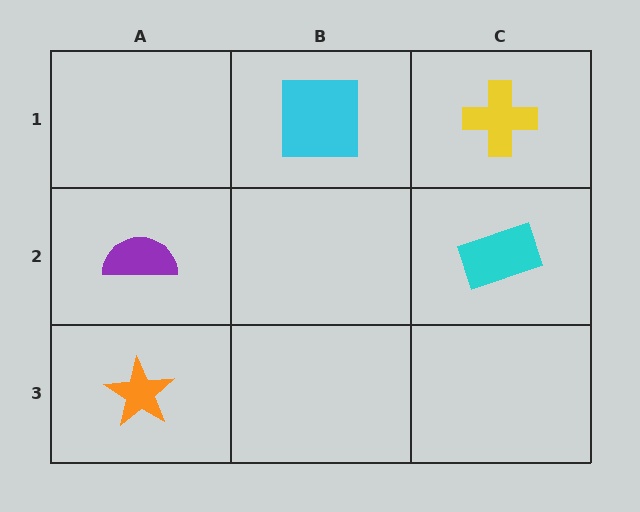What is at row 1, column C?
A yellow cross.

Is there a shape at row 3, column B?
No, that cell is empty.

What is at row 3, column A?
An orange star.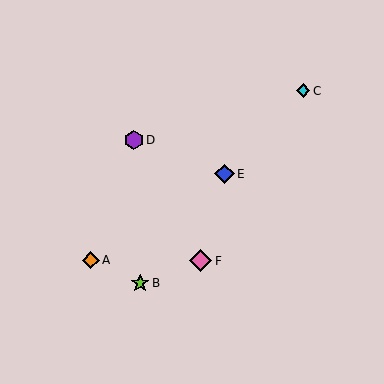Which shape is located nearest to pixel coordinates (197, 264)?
The pink diamond (labeled F) at (201, 261) is nearest to that location.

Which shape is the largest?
The pink diamond (labeled F) is the largest.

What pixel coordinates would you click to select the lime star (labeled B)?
Click at (140, 283) to select the lime star B.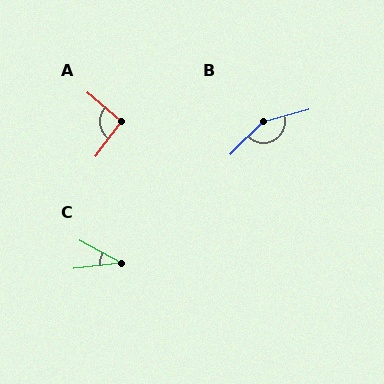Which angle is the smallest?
C, at approximately 35 degrees.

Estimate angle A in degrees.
Approximately 93 degrees.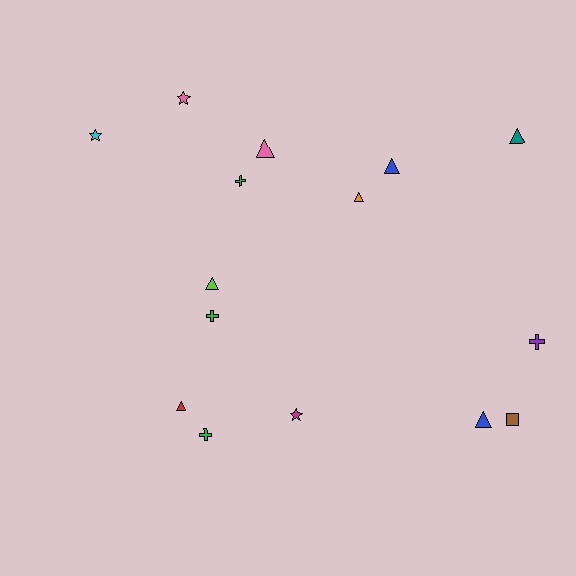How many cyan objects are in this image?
There is 1 cyan object.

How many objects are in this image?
There are 15 objects.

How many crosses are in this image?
There are 4 crosses.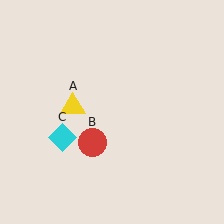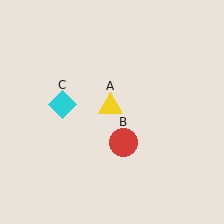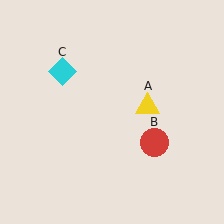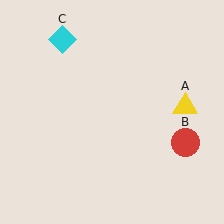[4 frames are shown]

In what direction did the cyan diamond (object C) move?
The cyan diamond (object C) moved up.